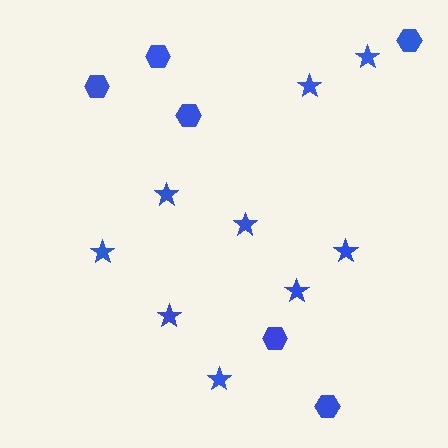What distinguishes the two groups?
There are 2 groups: one group of stars (9) and one group of hexagons (6).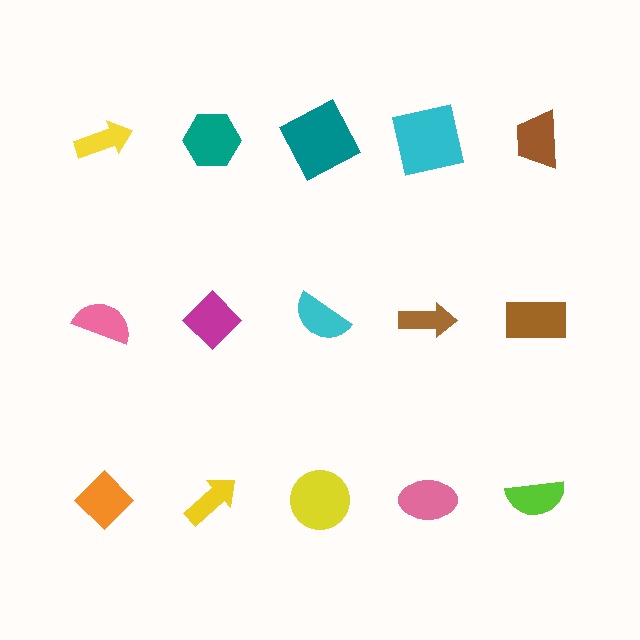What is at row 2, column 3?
A cyan semicircle.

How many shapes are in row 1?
5 shapes.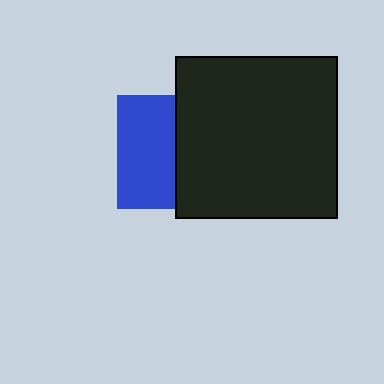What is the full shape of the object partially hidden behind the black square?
The partially hidden object is a blue square.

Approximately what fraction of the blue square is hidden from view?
Roughly 48% of the blue square is hidden behind the black square.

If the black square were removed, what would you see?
You would see the complete blue square.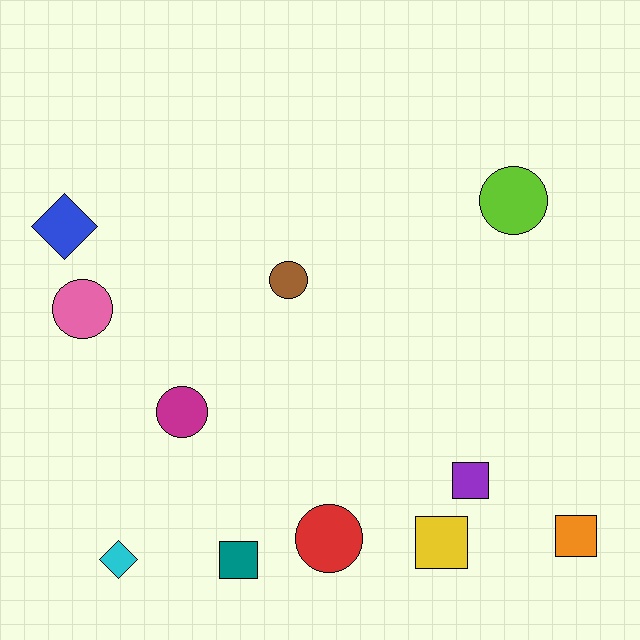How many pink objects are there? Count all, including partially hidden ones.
There is 1 pink object.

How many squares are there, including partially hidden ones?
There are 4 squares.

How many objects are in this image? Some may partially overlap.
There are 11 objects.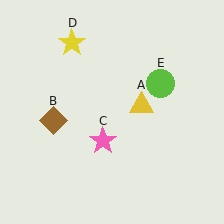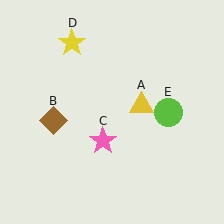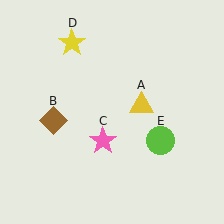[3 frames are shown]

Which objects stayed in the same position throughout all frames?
Yellow triangle (object A) and brown diamond (object B) and pink star (object C) and yellow star (object D) remained stationary.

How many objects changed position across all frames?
1 object changed position: lime circle (object E).